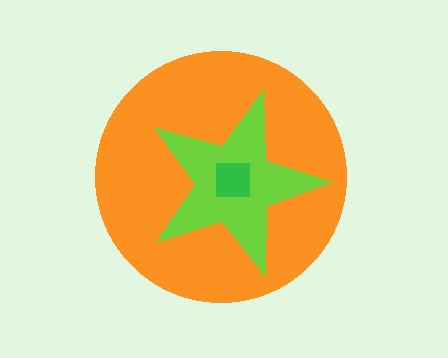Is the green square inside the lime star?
Yes.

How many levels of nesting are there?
3.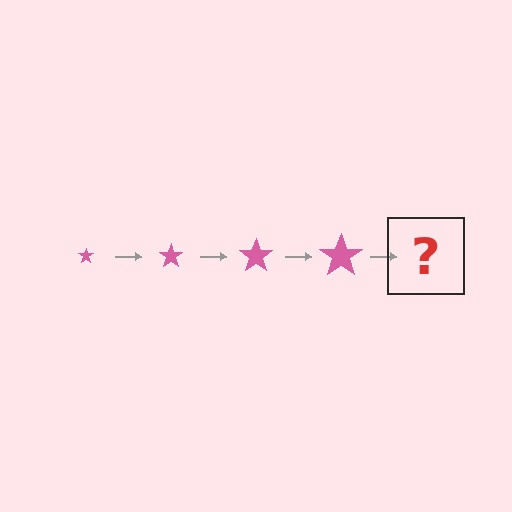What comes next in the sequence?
The next element should be a pink star, larger than the previous one.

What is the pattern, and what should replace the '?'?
The pattern is that the star gets progressively larger each step. The '?' should be a pink star, larger than the previous one.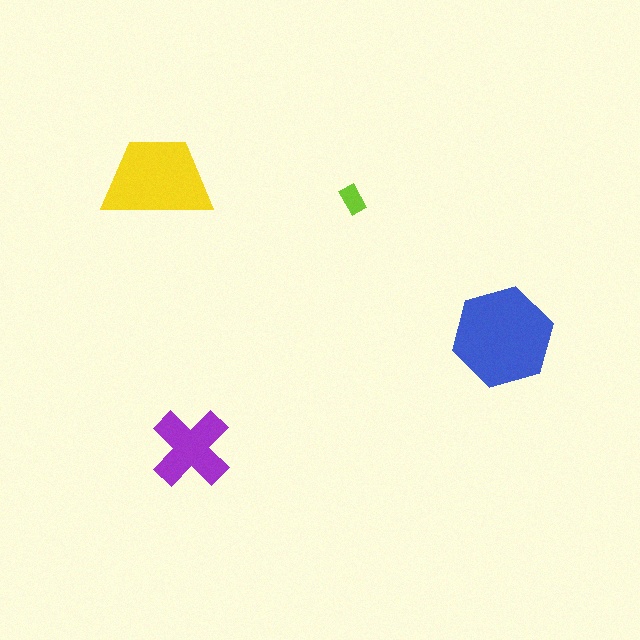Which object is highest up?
The yellow trapezoid is topmost.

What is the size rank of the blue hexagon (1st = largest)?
1st.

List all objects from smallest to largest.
The lime rectangle, the purple cross, the yellow trapezoid, the blue hexagon.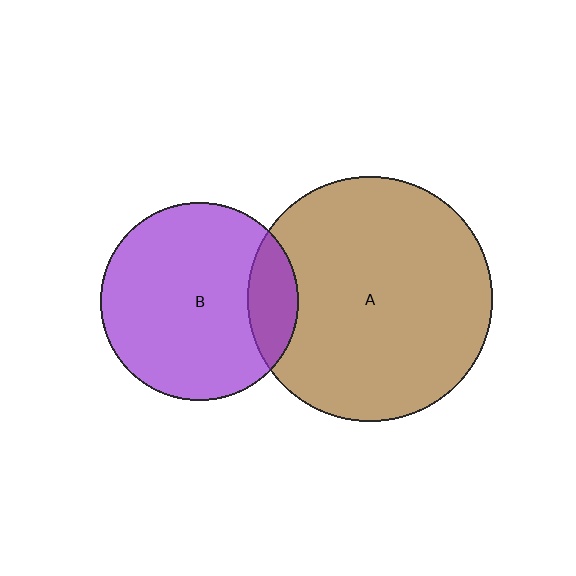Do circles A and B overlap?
Yes.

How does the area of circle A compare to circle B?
Approximately 1.5 times.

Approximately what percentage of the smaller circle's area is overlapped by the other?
Approximately 15%.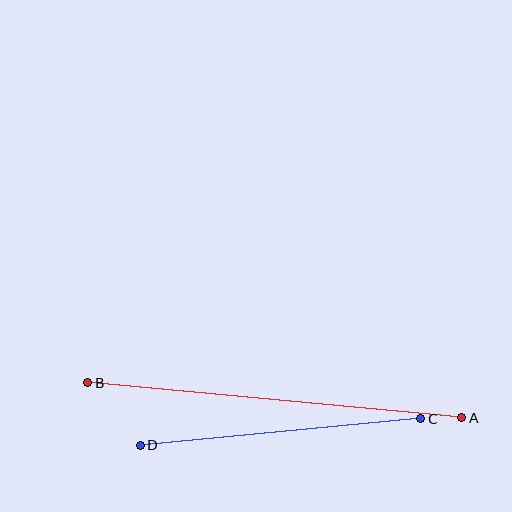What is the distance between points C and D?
The distance is approximately 282 pixels.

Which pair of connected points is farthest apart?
Points A and B are farthest apart.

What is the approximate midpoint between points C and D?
The midpoint is at approximately (280, 432) pixels.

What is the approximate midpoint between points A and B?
The midpoint is at approximately (275, 400) pixels.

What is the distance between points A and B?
The distance is approximately 376 pixels.